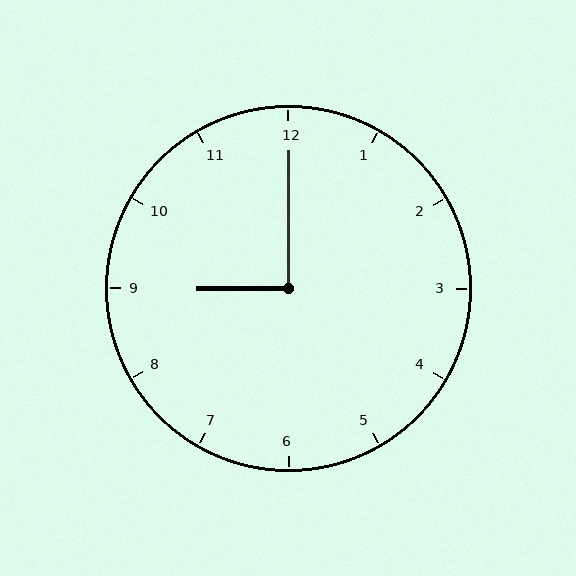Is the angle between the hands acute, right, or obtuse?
It is right.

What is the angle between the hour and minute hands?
Approximately 90 degrees.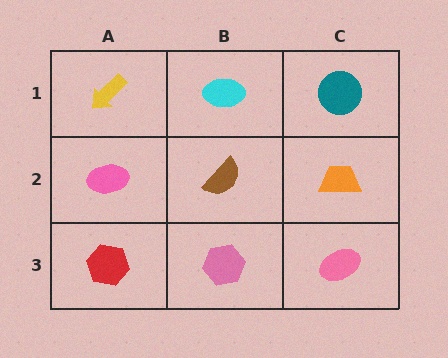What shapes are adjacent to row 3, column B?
A brown semicircle (row 2, column B), a red hexagon (row 3, column A), a pink ellipse (row 3, column C).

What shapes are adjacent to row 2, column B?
A cyan ellipse (row 1, column B), a pink hexagon (row 3, column B), a pink ellipse (row 2, column A), an orange trapezoid (row 2, column C).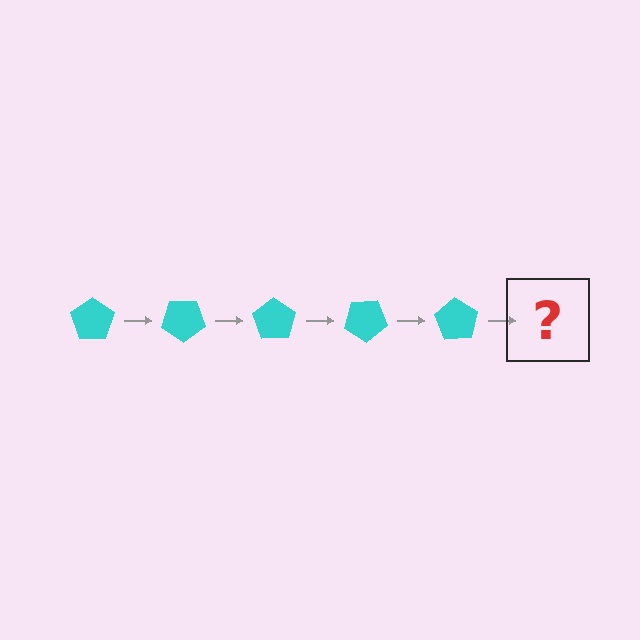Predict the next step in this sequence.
The next step is a cyan pentagon rotated 175 degrees.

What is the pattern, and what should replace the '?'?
The pattern is that the pentagon rotates 35 degrees each step. The '?' should be a cyan pentagon rotated 175 degrees.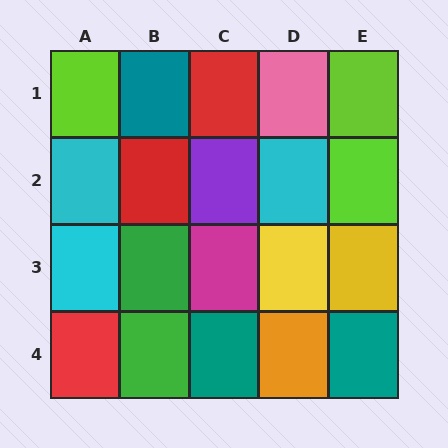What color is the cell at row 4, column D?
Orange.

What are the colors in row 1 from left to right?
Lime, teal, red, pink, lime.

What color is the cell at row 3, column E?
Yellow.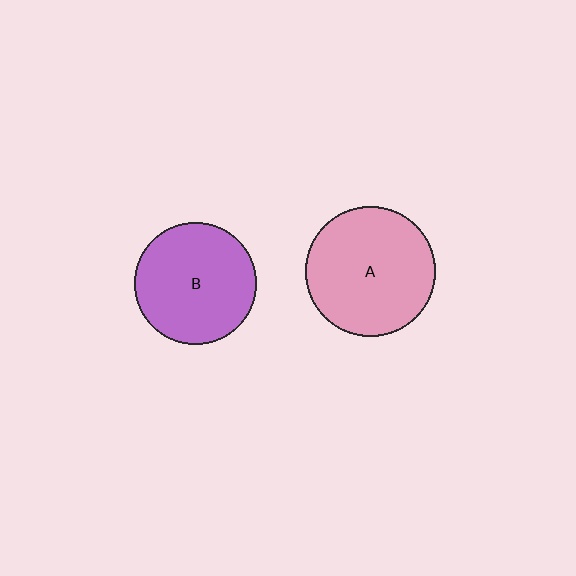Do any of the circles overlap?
No, none of the circles overlap.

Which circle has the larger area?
Circle A (pink).